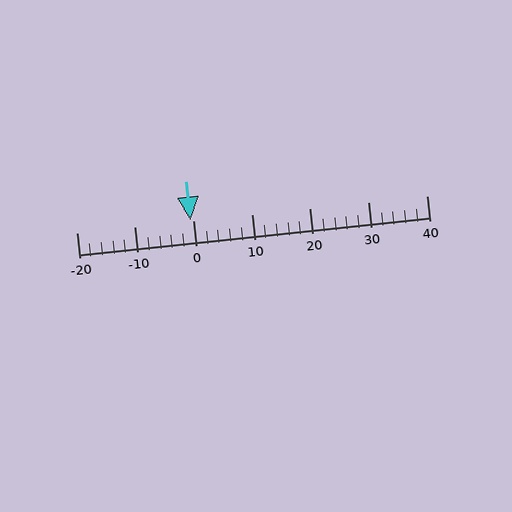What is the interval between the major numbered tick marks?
The major tick marks are spaced 10 units apart.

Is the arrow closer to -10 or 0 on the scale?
The arrow is closer to 0.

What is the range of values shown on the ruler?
The ruler shows values from -20 to 40.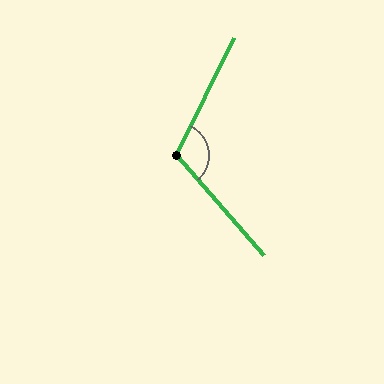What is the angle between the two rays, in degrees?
Approximately 113 degrees.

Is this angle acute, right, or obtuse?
It is obtuse.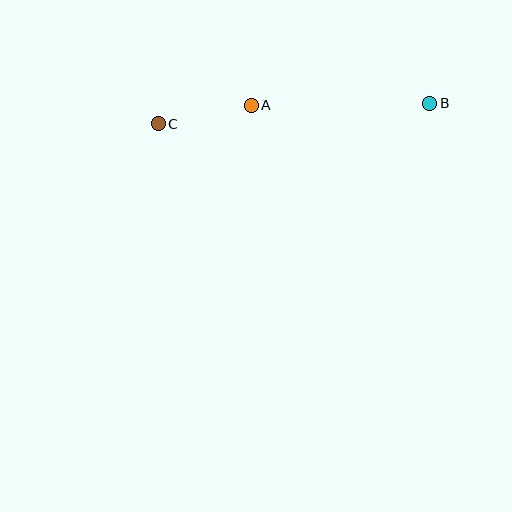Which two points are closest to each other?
Points A and C are closest to each other.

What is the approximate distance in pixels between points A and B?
The distance between A and B is approximately 178 pixels.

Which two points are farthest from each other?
Points B and C are farthest from each other.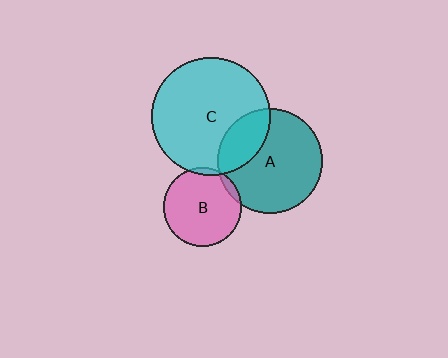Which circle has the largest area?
Circle C (cyan).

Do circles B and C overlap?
Yes.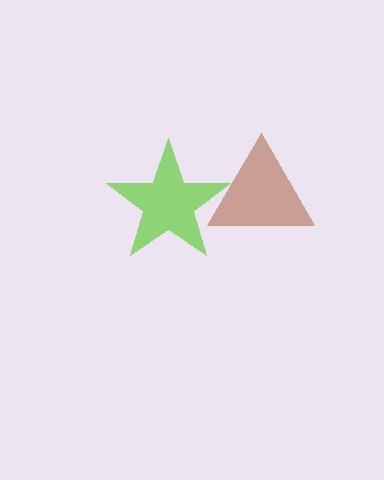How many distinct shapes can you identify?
There are 2 distinct shapes: a brown triangle, a lime star.